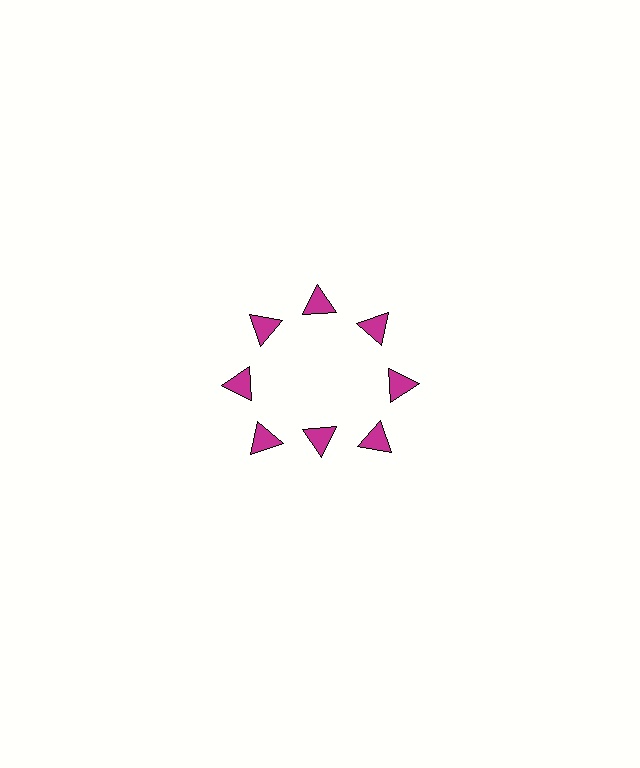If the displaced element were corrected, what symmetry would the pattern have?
It would have 8-fold rotational symmetry — the pattern would map onto itself every 45 degrees.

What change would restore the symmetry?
The symmetry would be restored by moving it outward, back onto the ring so that all 8 triangles sit at equal angles and equal distance from the center.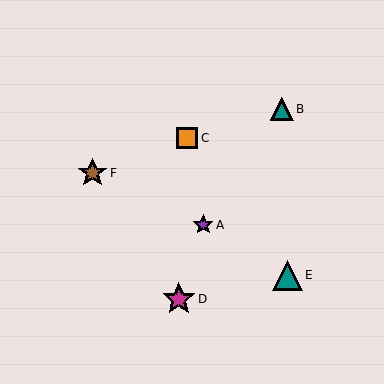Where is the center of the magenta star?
The center of the magenta star is at (179, 299).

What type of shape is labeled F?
Shape F is a brown star.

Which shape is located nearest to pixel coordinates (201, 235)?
The purple star (labeled A) at (203, 225) is nearest to that location.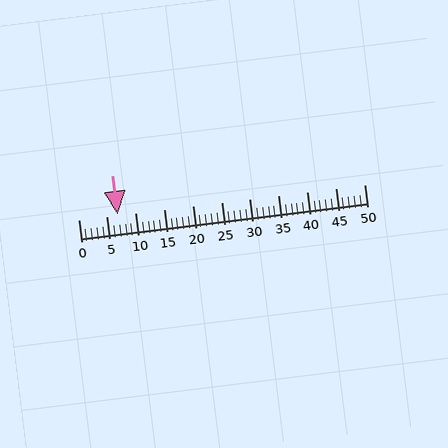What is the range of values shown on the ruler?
The ruler shows values from 0 to 50.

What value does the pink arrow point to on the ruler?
The pink arrow points to approximately 7.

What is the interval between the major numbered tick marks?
The major tick marks are spaced 5 units apart.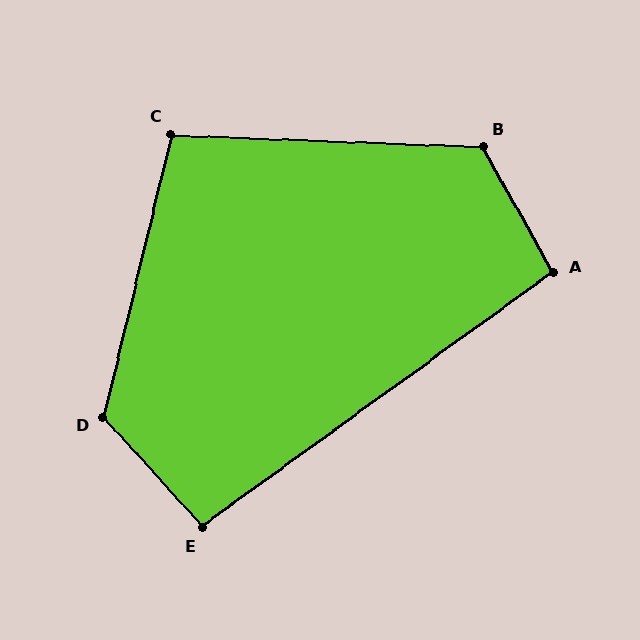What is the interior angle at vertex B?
Approximately 121 degrees (obtuse).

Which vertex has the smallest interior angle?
E, at approximately 96 degrees.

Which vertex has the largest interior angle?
D, at approximately 124 degrees.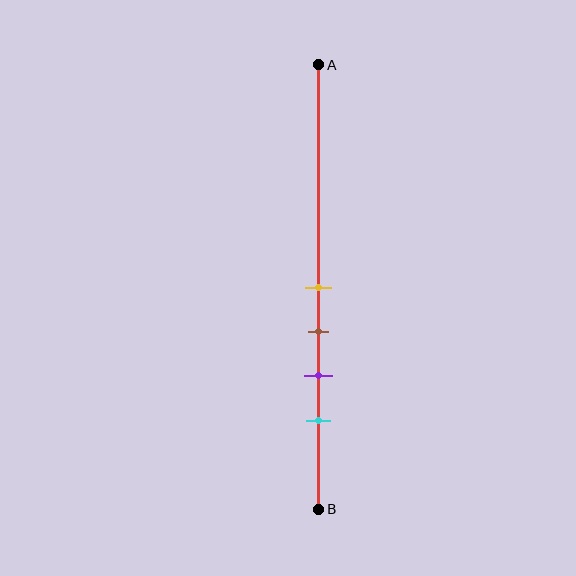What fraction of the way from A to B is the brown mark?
The brown mark is approximately 60% (0.6) of the way from A to B.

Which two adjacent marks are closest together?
The yellow and brown marks are the closest adjacent pair.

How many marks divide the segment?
There are 4 marks dividing the segment.